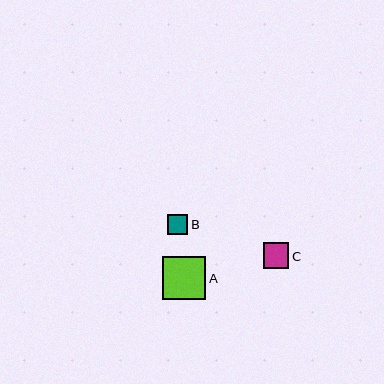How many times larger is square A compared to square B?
Square A is approximately 2.1 times the size of square B.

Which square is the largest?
Square A is the largest with a size of approximately 43 pixels.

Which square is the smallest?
Square B is the smallest with a size of approximately 20 pixels.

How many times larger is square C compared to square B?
Square C is approximately 1.2 times the size of square B.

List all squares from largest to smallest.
From largest to smallest: A, C, B.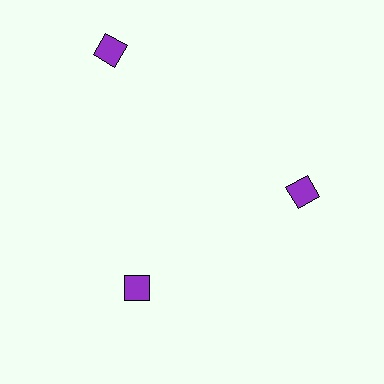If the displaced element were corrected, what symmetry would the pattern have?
It would have 3-fold rotational symmetry — the pattern would map onto itself every 120 degrees.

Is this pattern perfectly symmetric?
No. The 3 purple diamonds are arranged in a ring, but one element near the 11 o'clock position is pushed outward from the center, breaking the 3-fold rotational symmetry.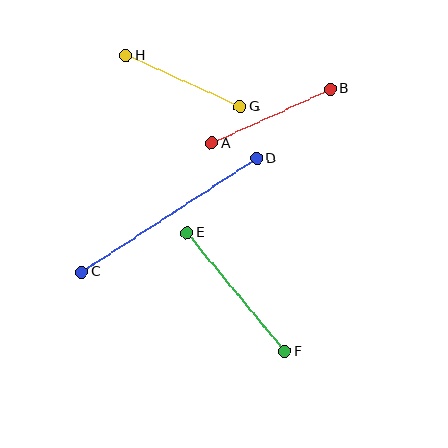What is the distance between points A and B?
The distance is approximately 130 pixels.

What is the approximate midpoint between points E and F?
The midpoint is at approximately (236, 292) pixels.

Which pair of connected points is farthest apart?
Points C and D are farthest apart.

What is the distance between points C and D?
The distance is approximately 209 pixels.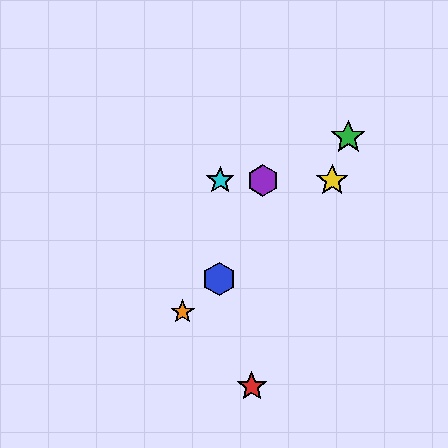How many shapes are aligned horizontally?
3 shapes (the yellow star, the purple hexagon, the cyan star) are aligned horizontally.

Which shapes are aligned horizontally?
The yellow star, the purple hexagon, the cyan star are aligned horizontally.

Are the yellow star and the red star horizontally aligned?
No, the yellow star is at y≈180 and the red star is at y≈387.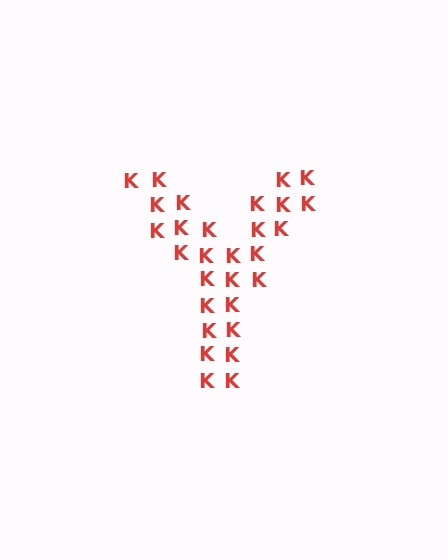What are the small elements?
The small elements are letter K's.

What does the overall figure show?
The overall figure shows the letter Y.